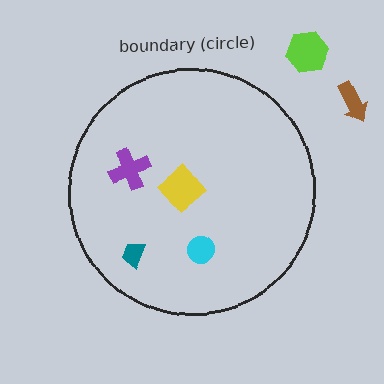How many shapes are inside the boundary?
4 inside, 2 outside.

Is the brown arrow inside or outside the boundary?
Outside.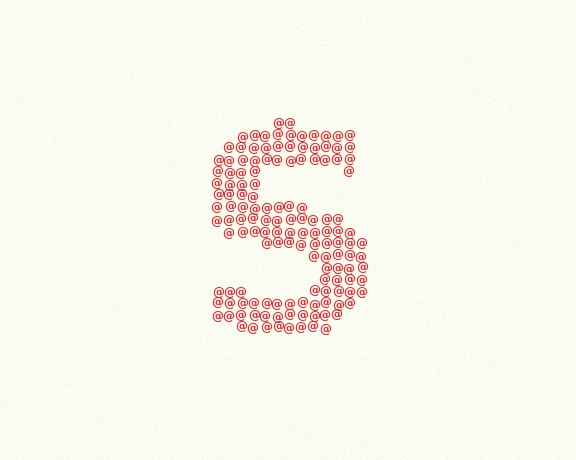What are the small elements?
The small elements are at signs.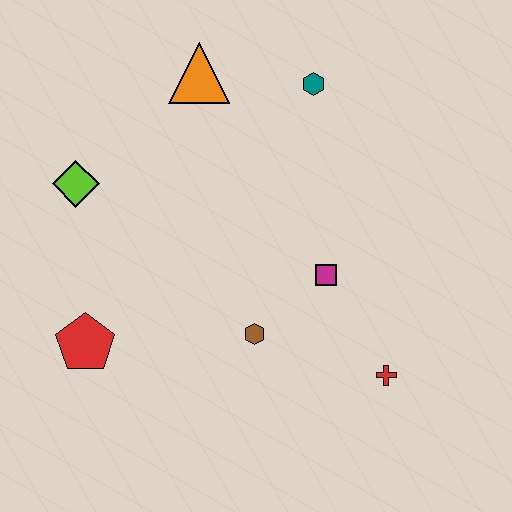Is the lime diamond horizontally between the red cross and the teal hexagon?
No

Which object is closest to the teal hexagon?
The orange triangle is closest to the teal hexagon.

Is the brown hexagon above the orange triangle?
No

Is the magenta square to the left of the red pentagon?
No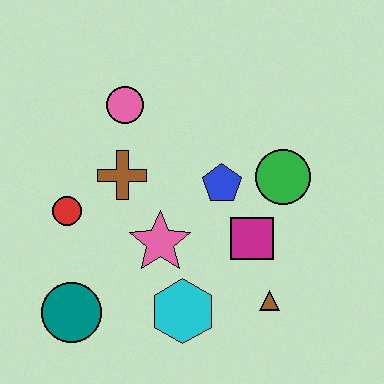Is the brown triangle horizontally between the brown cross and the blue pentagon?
No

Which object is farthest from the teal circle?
The green circle is farthest from the teal circle.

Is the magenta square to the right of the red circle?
Yes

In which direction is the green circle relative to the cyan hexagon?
The green circle is above the cyan hexagon.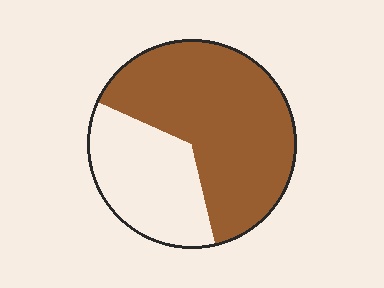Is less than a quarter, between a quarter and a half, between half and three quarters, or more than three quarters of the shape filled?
Between half and three quarters.